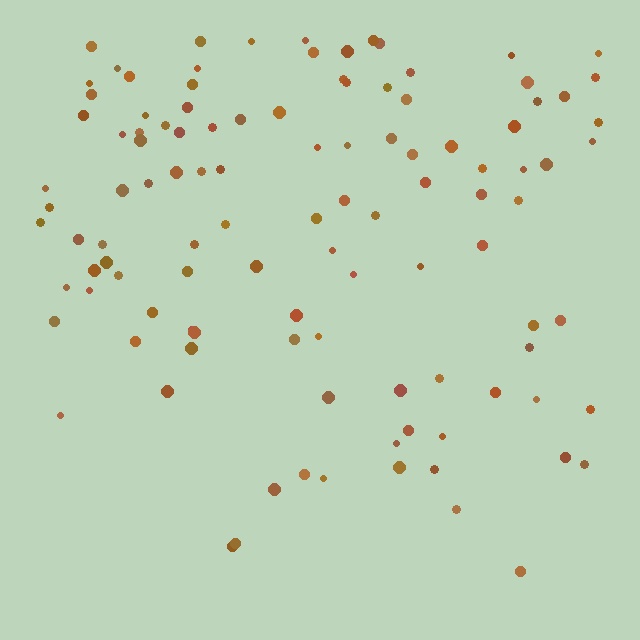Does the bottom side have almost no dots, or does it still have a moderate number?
Still a moderate number, just noticeably fewer than the top.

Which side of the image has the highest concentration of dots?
The top.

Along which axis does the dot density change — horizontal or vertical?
Vertical.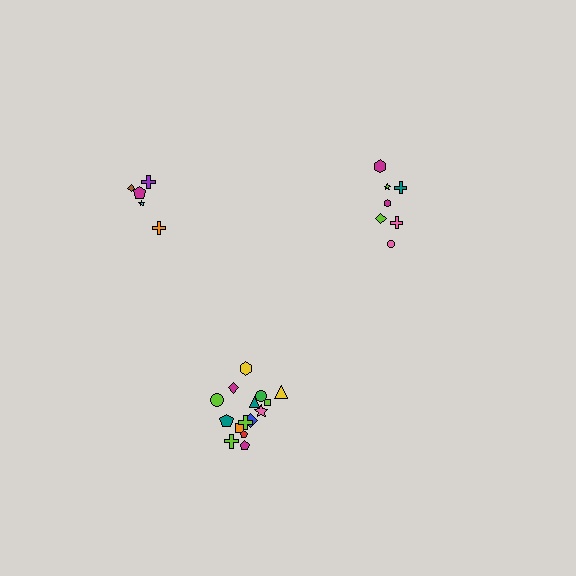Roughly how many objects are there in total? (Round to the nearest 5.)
Roughly 25 objects in total.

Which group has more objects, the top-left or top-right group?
The top-right group.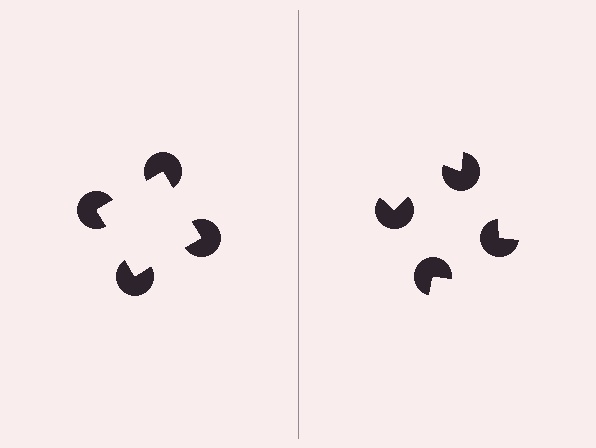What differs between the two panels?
The pac-man discs are positioned identically on both sides; only the wedge orientations differ. On the left they align to a square; on the right they are misaligned.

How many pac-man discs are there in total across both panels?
8 — 4 on each side.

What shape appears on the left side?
An illusory square.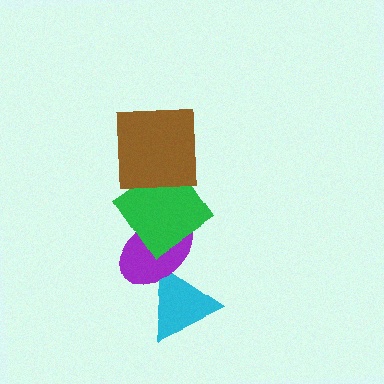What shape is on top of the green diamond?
The brown square is on top of the green diamond.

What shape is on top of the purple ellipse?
The green diamond is on top of the purple ellipse.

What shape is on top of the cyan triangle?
The purple ellipse is on top of the cyan triangle.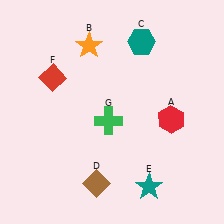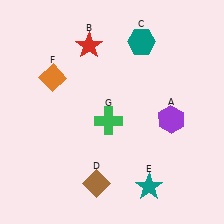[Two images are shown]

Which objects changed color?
A changed from red to purple. B changed from orange to red. F changed from red to orange.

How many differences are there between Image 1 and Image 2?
There are 3 differences between the two images.